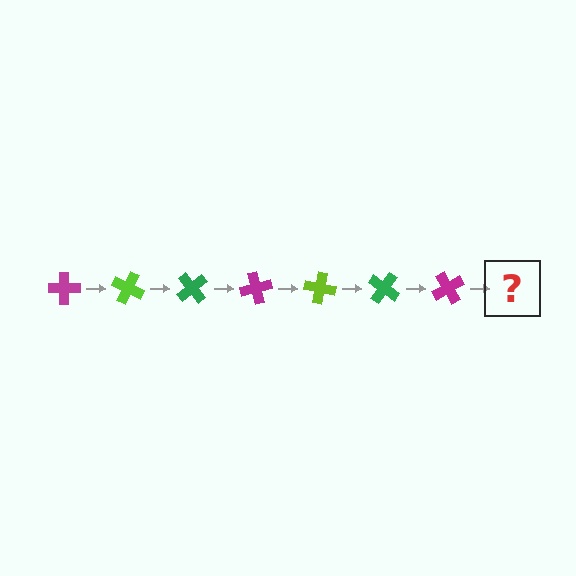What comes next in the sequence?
The next element should be a lime cross, rotated 175 degrees from the start.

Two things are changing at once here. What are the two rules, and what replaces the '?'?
The two rules are that it rotates 25 degrees each step and the color cycles through magenta, lime, and green. The '?' should be a lime cross, rotated 175 degrees from the start.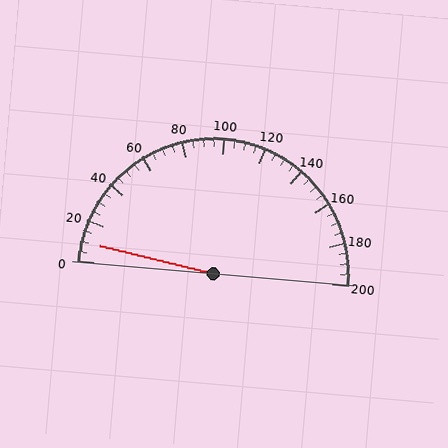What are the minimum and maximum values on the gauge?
The gauge ranges from 0 to 200.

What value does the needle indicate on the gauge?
The needle indicates approximately 10.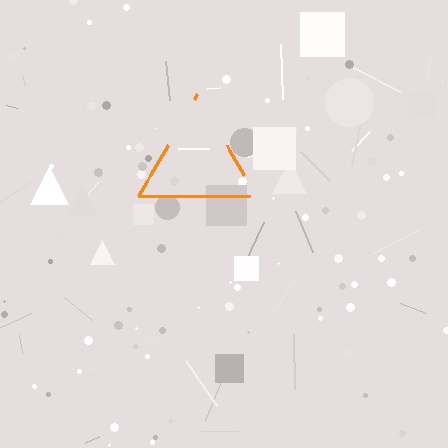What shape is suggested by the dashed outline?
The dashed outline suggests a triangle.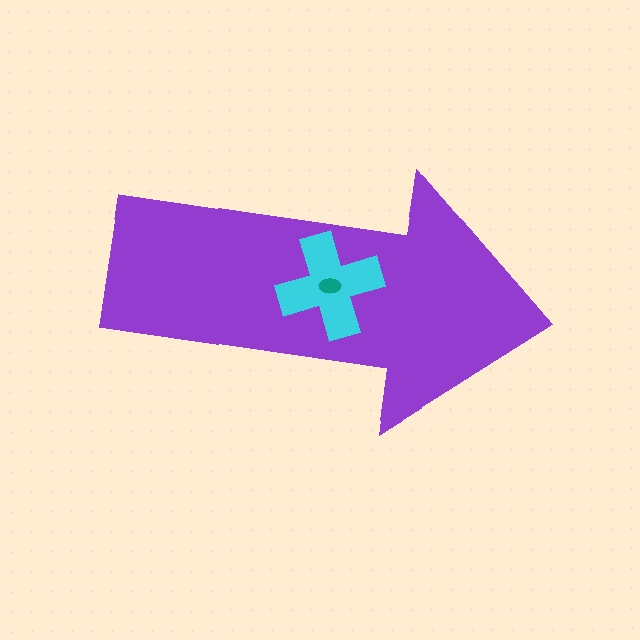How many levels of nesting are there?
3.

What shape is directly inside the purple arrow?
The cyan cross.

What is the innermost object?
The teal ellipse.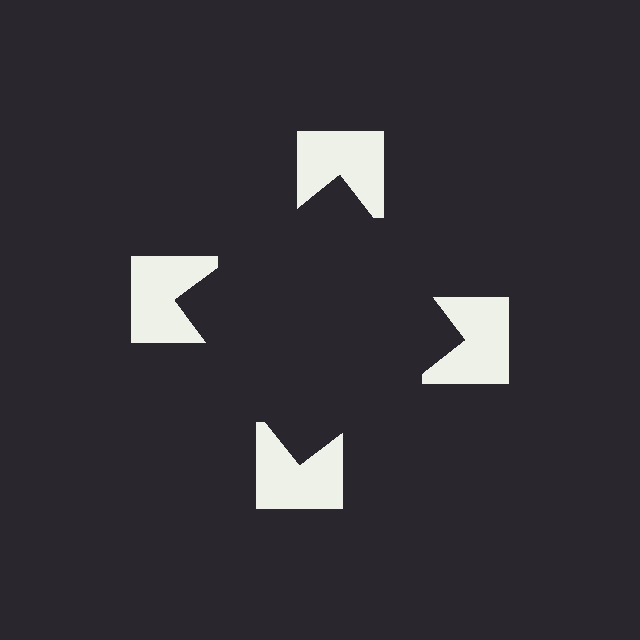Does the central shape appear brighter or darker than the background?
It typically appears slightly darker than the background, even though no actual brightness change is drawn.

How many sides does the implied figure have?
4 sides.